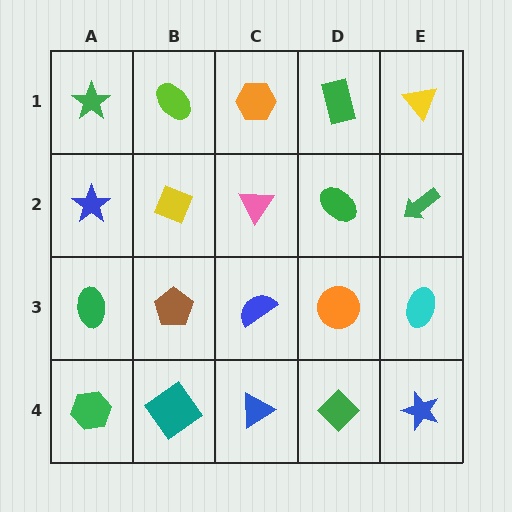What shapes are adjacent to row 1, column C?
A pink triangle (row 2, column C), a lime ellipse (row 1, column B), a green rectangle (row 1, column D).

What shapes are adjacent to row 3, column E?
A green arrow (row 2, column E), a blue star (row 4, column E), an orange circle (row 3, column D).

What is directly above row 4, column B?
A brown pentagon.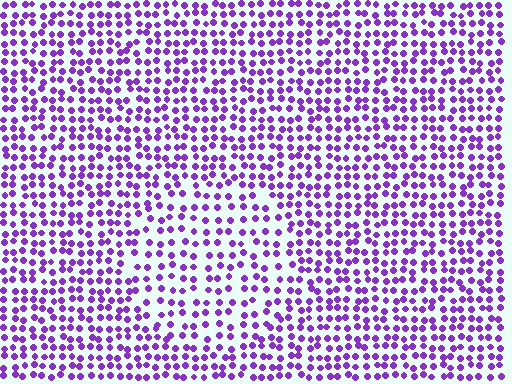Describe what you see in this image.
The image contains small purple elements arranged at two different densities. A circle-shaped region is visible where the elements are less densely packed than the surrounding area.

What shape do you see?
I see a circle.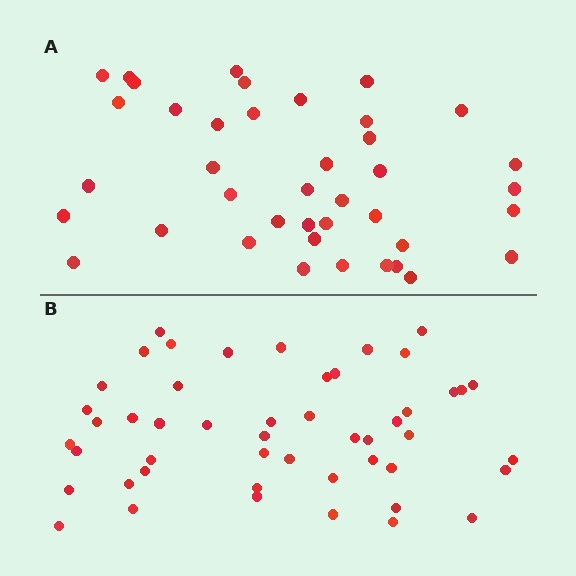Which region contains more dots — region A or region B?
Region B (the bottom region) has more dots.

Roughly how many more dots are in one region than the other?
Region B has roughly 8 or so more dots than region A.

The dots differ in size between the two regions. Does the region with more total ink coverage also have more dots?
No. Region A has more total ink coverage because its dots are larger, but region B actually contains more individual dots. Total area can be misleading — the number of items is what matters here.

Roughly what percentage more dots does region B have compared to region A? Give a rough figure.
About 20% more.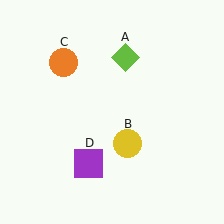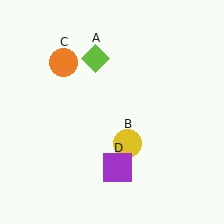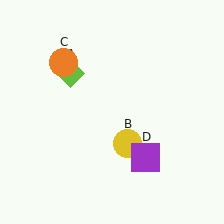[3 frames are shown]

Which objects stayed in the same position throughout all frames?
Yellow circle (object B) and orange circle (object C) remained stationary.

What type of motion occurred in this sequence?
The lime diamond (object A), purple square (object D) rotated counterclockwise around the center of the scene.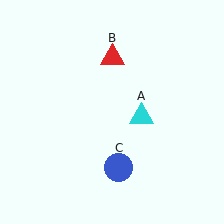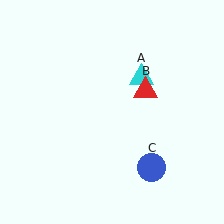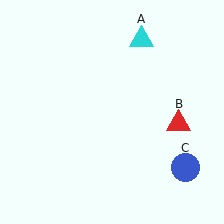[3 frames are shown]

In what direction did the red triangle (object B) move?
The red triangle (object B) moved down and to the right.